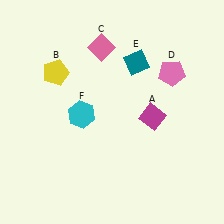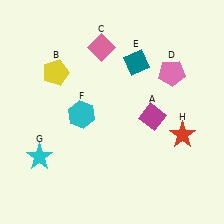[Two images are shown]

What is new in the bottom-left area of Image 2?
A cyan star (G) was added in the bottom-left area of Image 2.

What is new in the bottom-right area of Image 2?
A red star (H) was added in the bottom-right area of Image 2.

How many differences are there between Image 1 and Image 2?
There are 2 differences between the two images.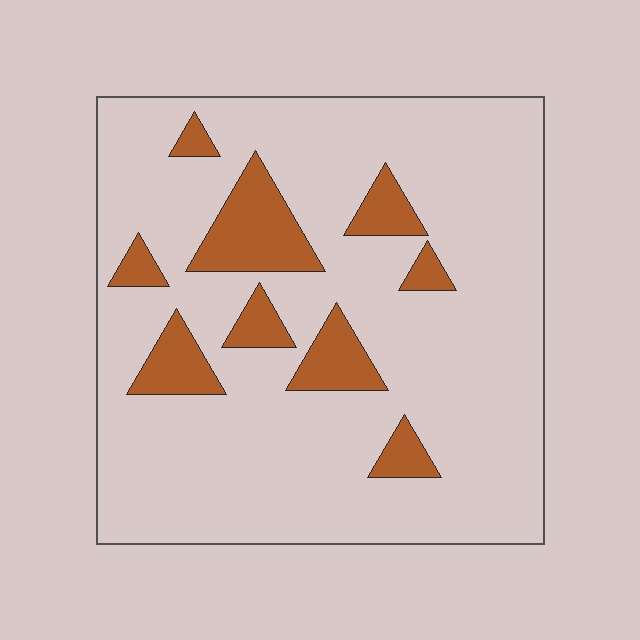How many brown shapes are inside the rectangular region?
9.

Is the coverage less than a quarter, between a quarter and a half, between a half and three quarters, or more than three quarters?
Less than a quarter.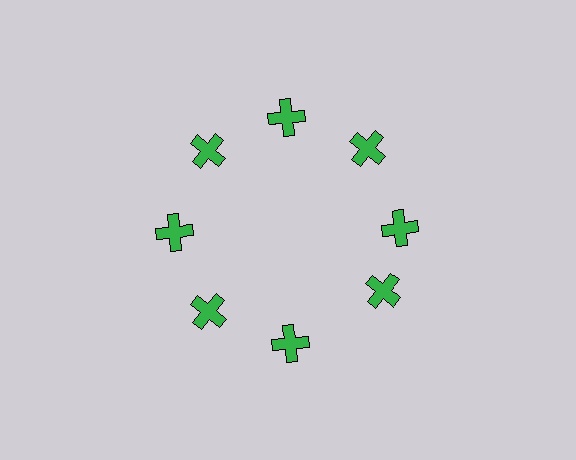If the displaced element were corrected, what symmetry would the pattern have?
It would have 8-fold rotational symmetry — the pattern would map onto itself every 45 degrees.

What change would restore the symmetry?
The symmetry would be restored by rotating it back into even spacing with its neighbors so that all 8 crosses sit at equal angles and equal distance from the center.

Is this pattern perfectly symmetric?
No. The 8 green crosses are arranged in a ring, but one element near the 4 o'clock position is rotated out of alignment along the ring, breaking the 8-fold rotational symmetry.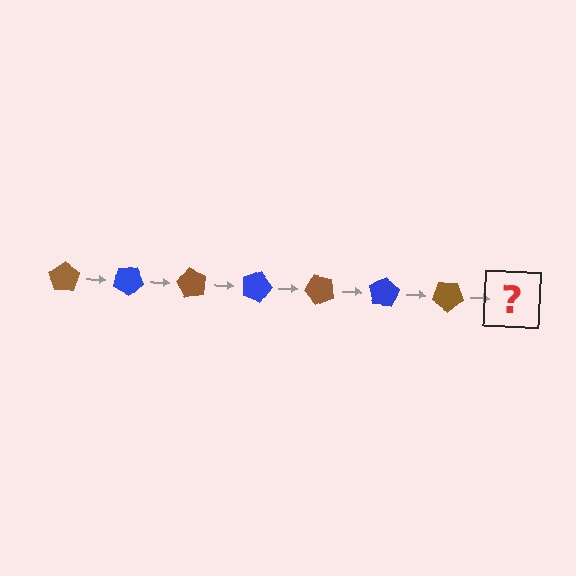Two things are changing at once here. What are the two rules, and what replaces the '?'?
The two rules are that it rotates 30 degrees each step and the color cycles through brown and blue. The '?' should be a blue pentagon, rotated 210 degrees from the start.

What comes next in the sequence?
The next element should be a blue pentagon, rotated 210 degrees from the start.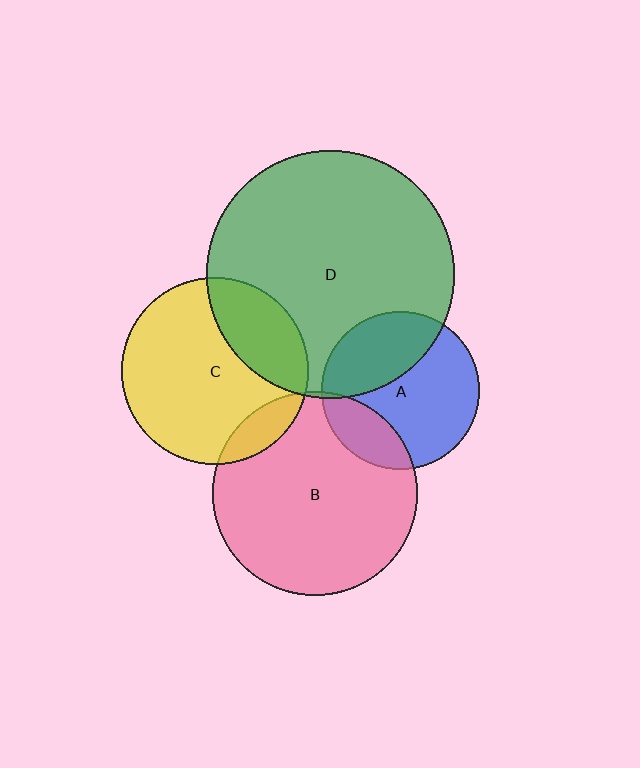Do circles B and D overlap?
Yes.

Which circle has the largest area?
Circle D (green).